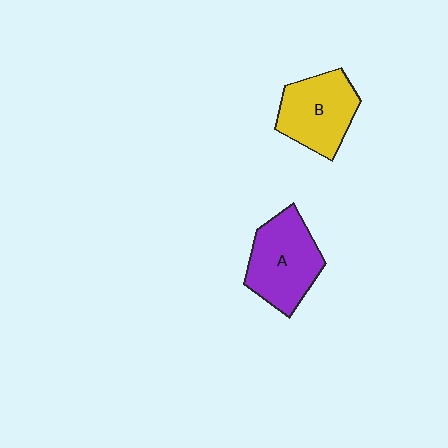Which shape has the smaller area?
Shape B (yellow).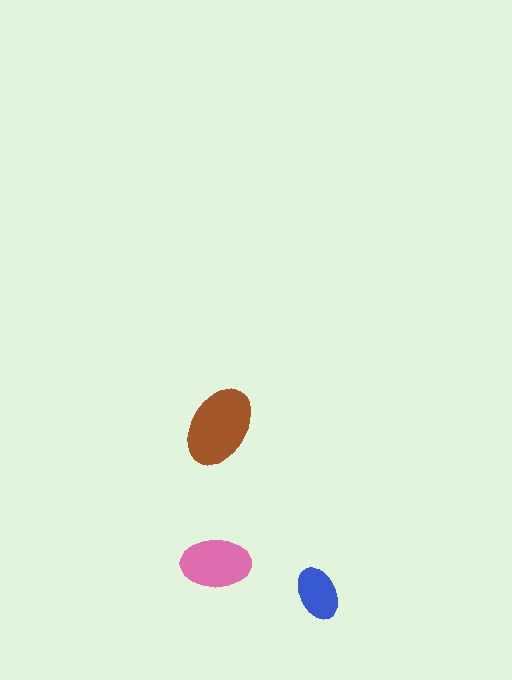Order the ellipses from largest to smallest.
the brown one, the pink one, the blue one.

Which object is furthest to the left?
The pink ellipse is leftmost.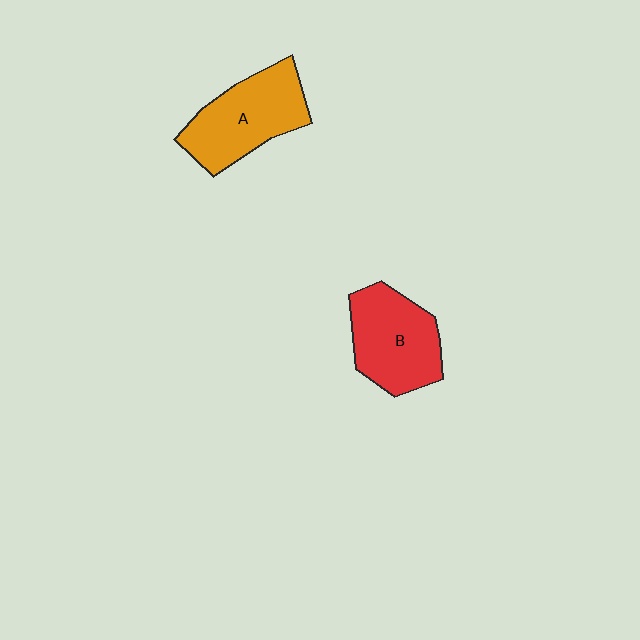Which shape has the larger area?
Shape A (orange).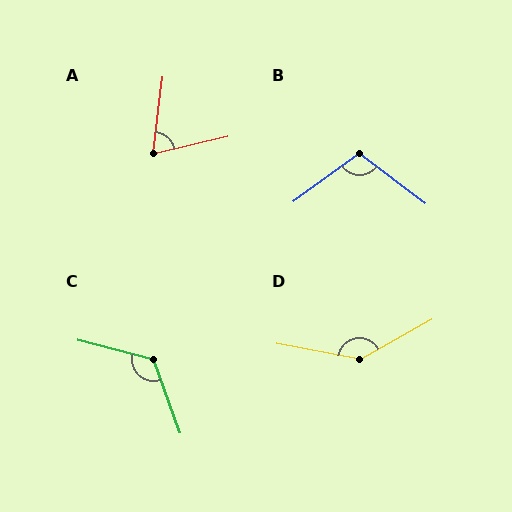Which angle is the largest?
D, at approximately 140 degrees.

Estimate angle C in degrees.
Approximately 125 degrees.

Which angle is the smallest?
A, at approximately 70 degrees.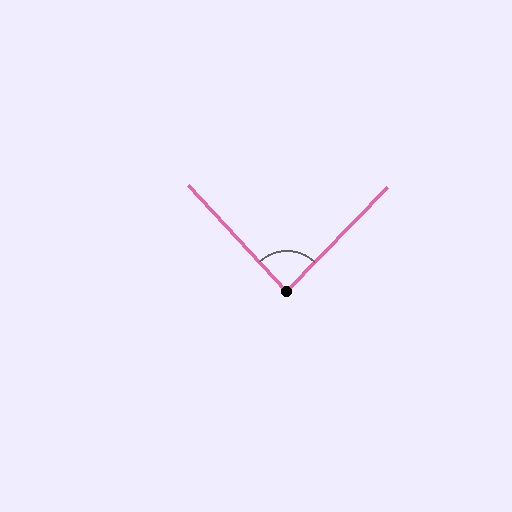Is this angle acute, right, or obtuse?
It is approximately a right angle.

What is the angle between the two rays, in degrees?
Approximately 87 degrees.